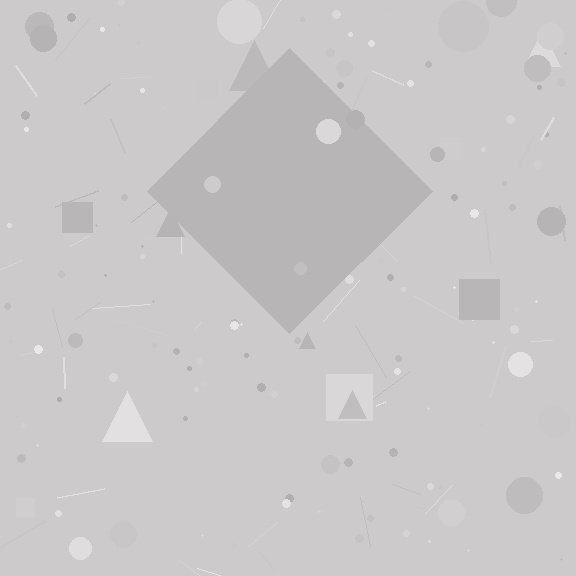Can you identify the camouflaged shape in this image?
The camouflaged shape is a diamond.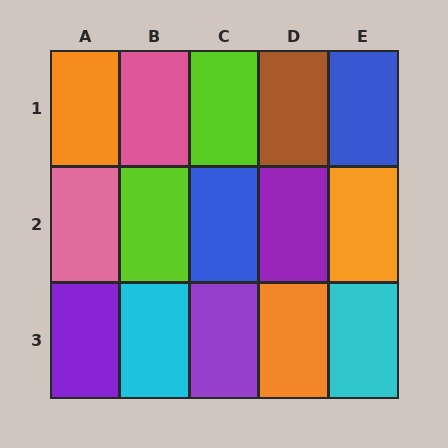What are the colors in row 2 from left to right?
Pink, lime, blue, purple, orange.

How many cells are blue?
2 cells are blue.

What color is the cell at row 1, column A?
Orange.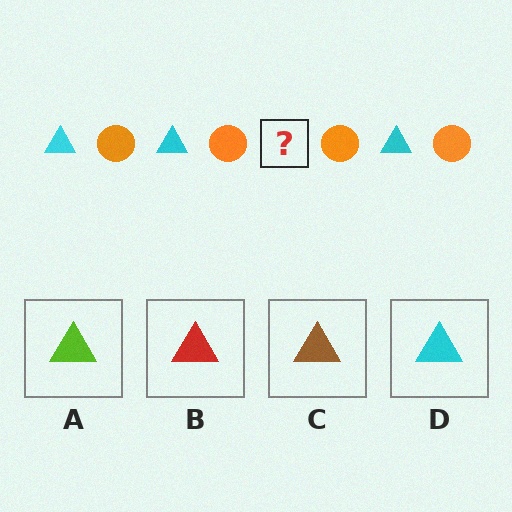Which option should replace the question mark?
Option D.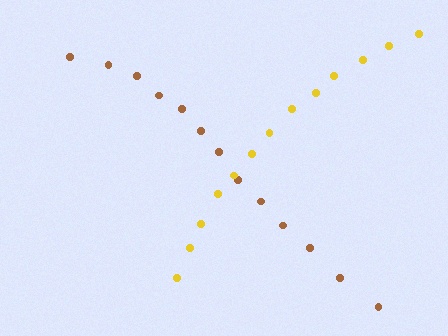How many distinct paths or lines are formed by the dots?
There are 2 distinct paths.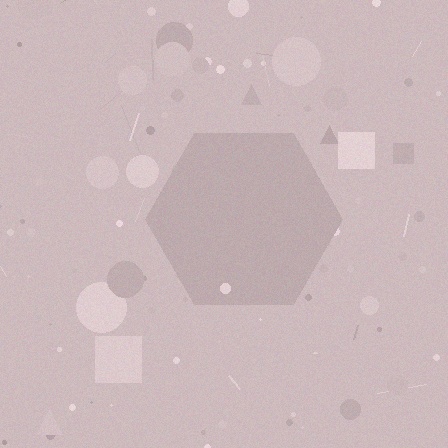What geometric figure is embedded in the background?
A hexagon is embedded in the background.